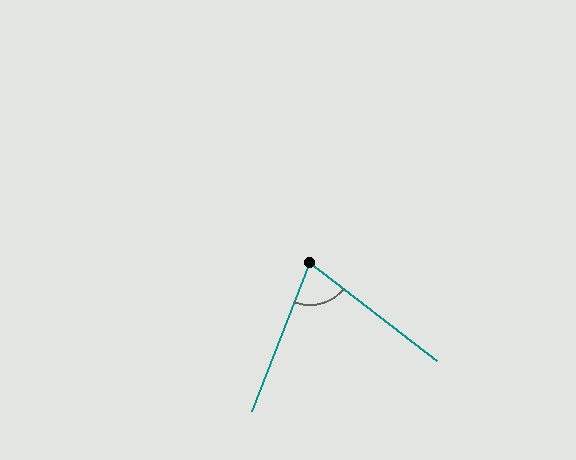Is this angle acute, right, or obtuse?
It is acute.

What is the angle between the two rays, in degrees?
Approximately 73 degrees.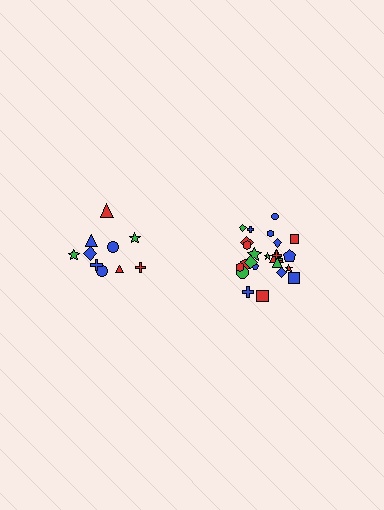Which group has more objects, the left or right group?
The right group.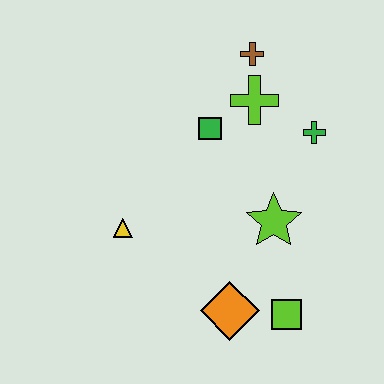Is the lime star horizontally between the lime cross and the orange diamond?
No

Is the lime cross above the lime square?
Yes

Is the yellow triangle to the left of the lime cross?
Yes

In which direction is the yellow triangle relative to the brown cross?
The yellow triangle is below the brown cross.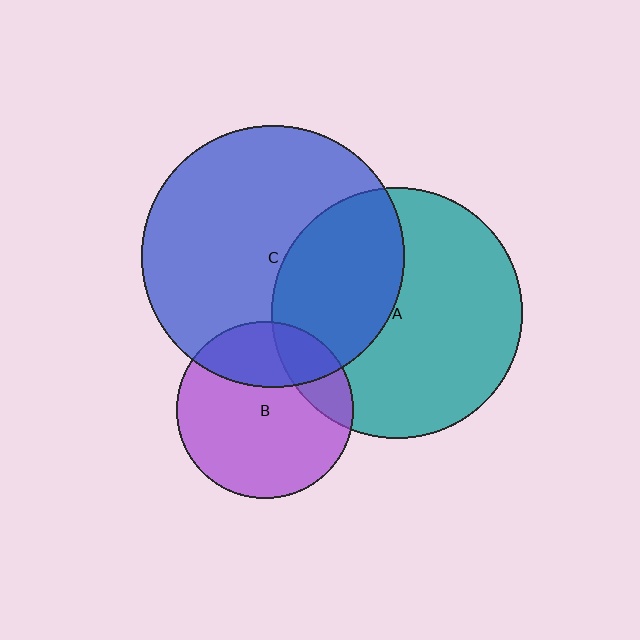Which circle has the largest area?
Circle C (blue).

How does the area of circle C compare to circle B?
Approximately 2.2 times.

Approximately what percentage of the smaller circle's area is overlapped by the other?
Approximately 30%.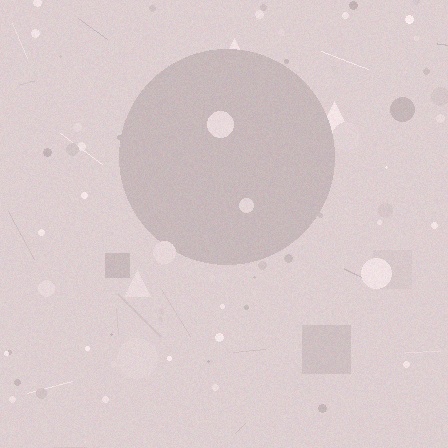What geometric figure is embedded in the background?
A circle is embedded in the background.